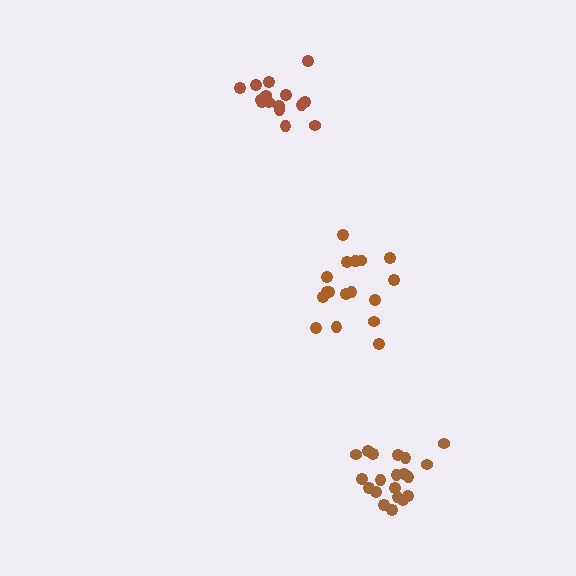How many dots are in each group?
Group 1: 15 dots, Group 2: 17 dots, Group 3: 20 dots (52 total).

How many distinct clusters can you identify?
There are 3 distinct clusters.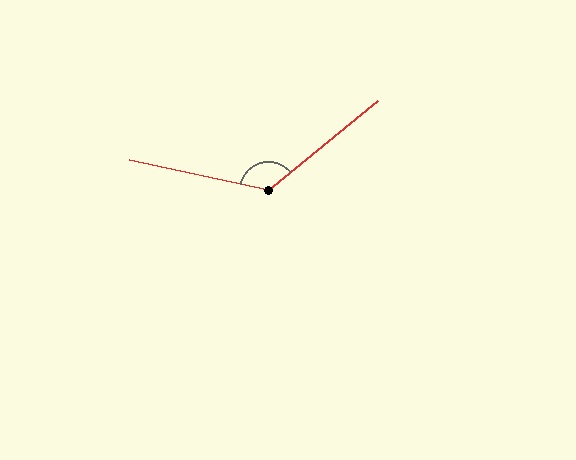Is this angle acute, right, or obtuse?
It is obtuse.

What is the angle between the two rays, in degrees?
Approximately 129 degrees.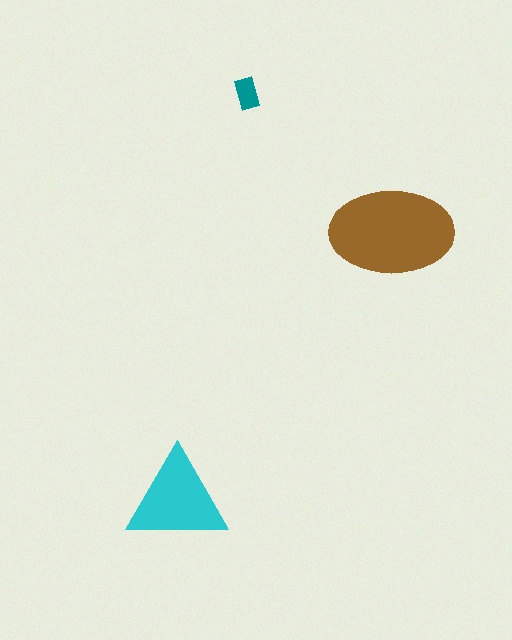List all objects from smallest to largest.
The teal rectangle, the cyan triangle, the brown ellipse.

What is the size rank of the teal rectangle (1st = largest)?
3rd.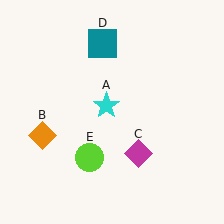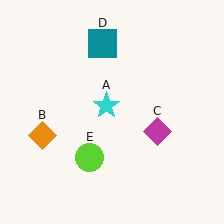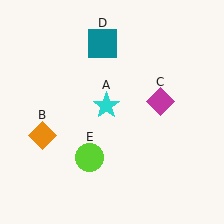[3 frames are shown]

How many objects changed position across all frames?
1 object changed position: magenta diamond (object C).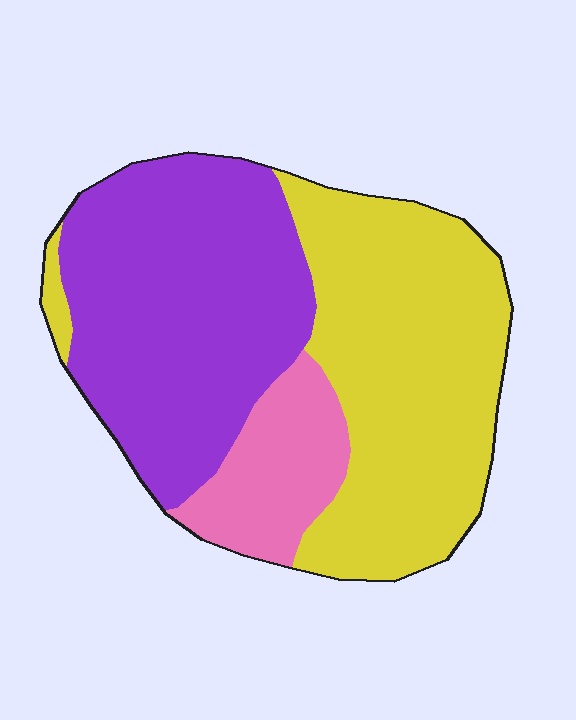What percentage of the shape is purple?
Purple takes up between a quarter and a half of the shape.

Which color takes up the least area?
Pink, at roughly 15%.